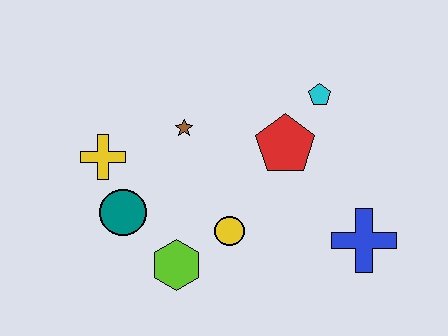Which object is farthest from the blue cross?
The yellow cross is farthest from the blue cross.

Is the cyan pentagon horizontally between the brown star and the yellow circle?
No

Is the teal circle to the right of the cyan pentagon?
No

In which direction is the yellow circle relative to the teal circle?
The yellow circle is to the right of the teal circle.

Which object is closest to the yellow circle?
The lime hexagon is closest to the yellow circle.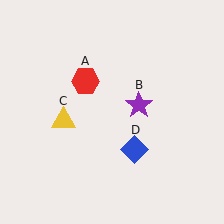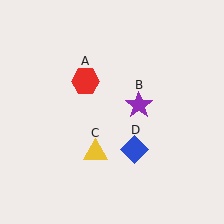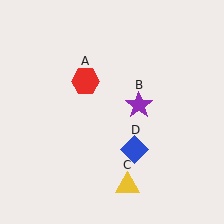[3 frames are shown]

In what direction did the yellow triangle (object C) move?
The yellow triangle (object C) moved down and to the right.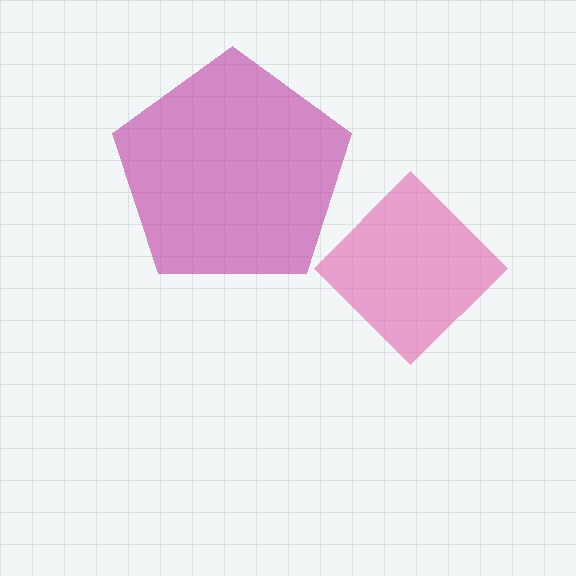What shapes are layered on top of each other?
The layered shapes are: a magenta pentagon, a pink diamond.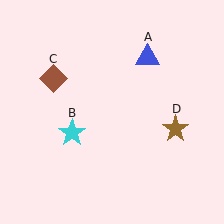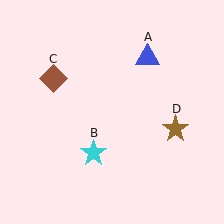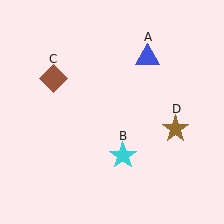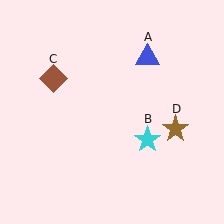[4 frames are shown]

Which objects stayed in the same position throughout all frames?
Blue triangle (object A) and brown diamond (object C) and brown star (object D) remained stationary.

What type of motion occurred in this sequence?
The cyan star (object B) rotated counterclockwise around the center of the scene.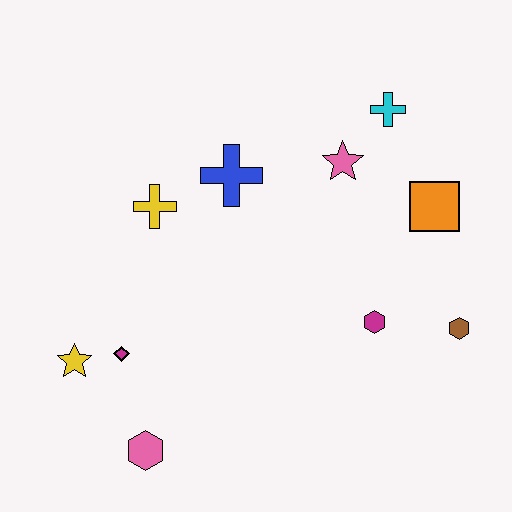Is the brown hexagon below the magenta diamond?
No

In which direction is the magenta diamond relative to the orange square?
The magenta diamond is to the left of the orange square.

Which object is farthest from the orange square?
The yellow star is farthest from the orange square.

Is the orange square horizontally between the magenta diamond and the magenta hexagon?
No